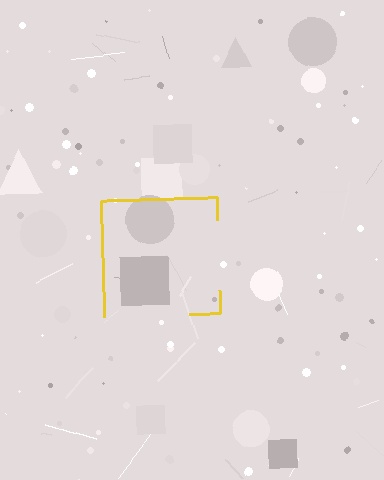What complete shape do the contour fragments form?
The contour fragments form a square.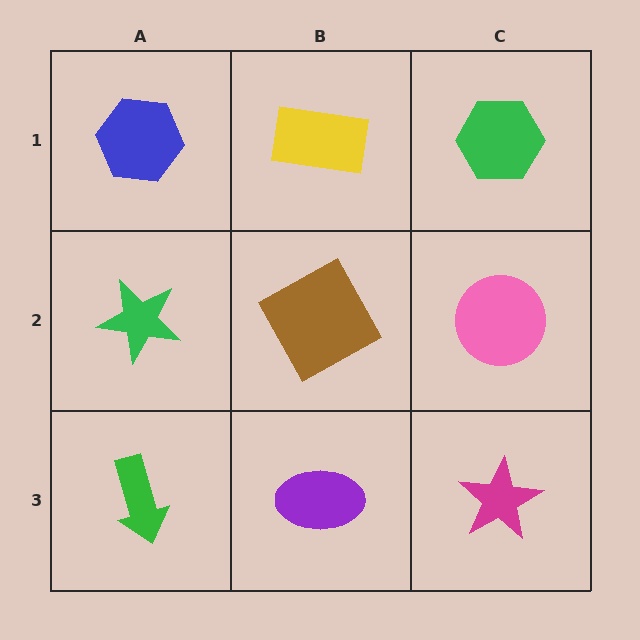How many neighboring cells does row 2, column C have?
3.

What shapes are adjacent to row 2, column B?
A yellow rectangle (row 1, column B), a purple ellipse (row 3, column B), a green star (row 2, column A), a pink circle (row 2, column C).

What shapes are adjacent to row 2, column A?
A blue hexagon (row 1, column A), a green arrow (row 3, column A), a brown square (row 2, column B).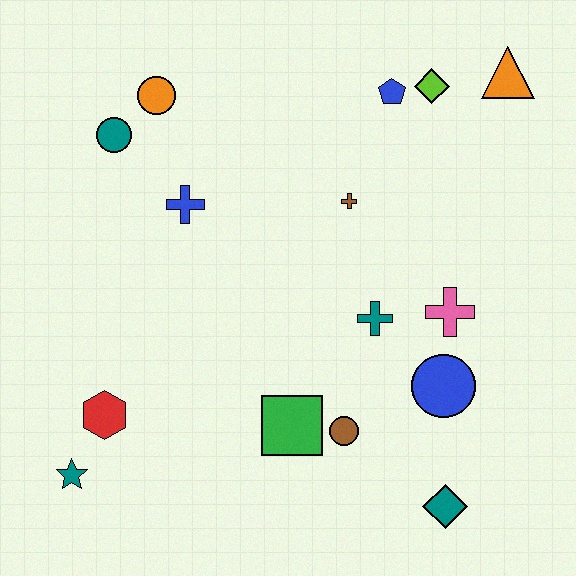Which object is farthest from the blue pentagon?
The teal star is farthest from the blue pentagon.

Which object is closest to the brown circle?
The green square is closest to the brown circle.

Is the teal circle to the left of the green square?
Yes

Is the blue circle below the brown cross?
Yes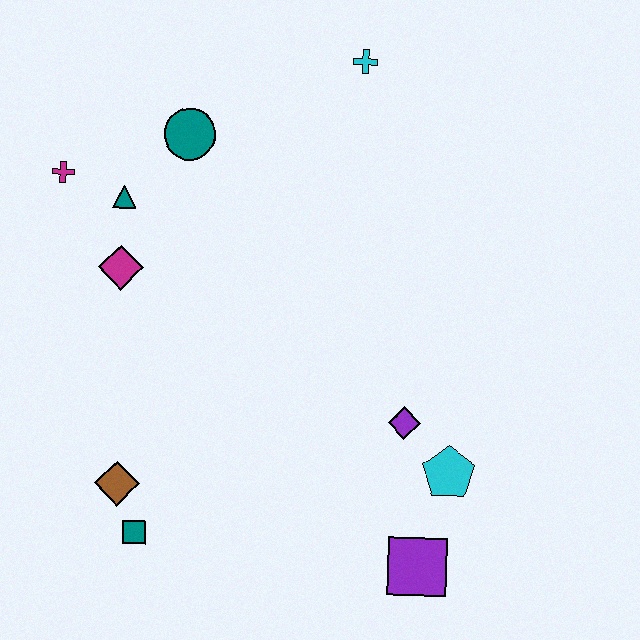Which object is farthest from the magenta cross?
The purple square is farthest from the magenta cross.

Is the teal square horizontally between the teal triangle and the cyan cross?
Yes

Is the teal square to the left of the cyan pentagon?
Yes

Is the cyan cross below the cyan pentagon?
No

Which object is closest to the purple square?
The cyan pentagon is closest to the purple square.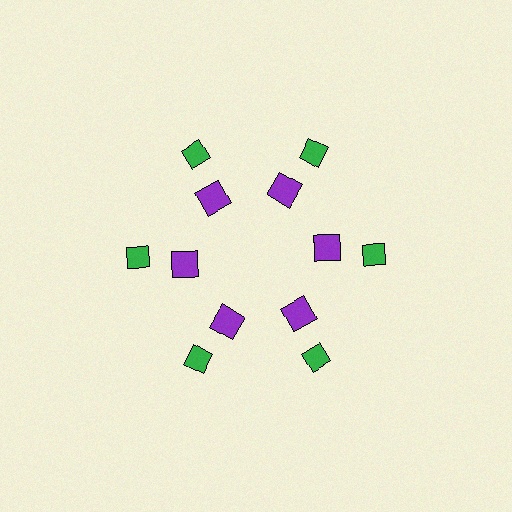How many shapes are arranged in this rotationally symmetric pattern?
There are 12 shapes, arranged in 6 groups of 2.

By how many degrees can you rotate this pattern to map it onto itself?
The pattern maps onto itself every 60 degrees of rotation.